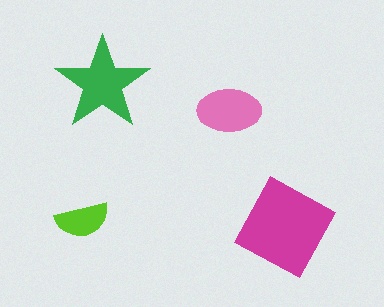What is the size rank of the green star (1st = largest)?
2nd.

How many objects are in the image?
There are 4 objects in the image.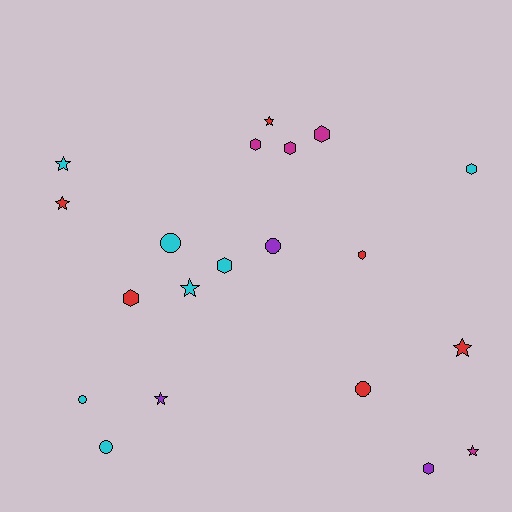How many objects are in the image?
There are 20 objects.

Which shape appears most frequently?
Hexagon, with 8 objects.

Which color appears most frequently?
Cyan, with 7 objects.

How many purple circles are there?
There is 1 purple circle.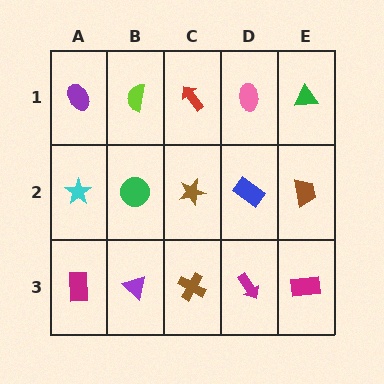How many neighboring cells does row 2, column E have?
3.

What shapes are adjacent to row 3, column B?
A green circle (row 2, column B), a magenta rectangle (row 3, column A), a brown cross (row 3, column C).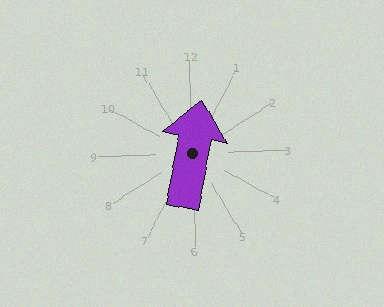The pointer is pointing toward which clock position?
Roughly 12 o'clock.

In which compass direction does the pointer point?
North.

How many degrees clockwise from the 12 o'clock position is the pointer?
Approximately 12 degrees.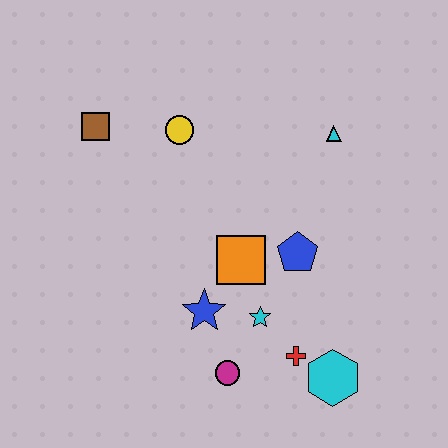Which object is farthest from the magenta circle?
The brown square is farthest from the magenta circle.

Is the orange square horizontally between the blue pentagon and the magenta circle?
Yes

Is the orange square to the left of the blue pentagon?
Yes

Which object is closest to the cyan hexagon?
The red cross is closest to the cyan hexagon.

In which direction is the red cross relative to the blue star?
The red cross is to the right of the blue star.